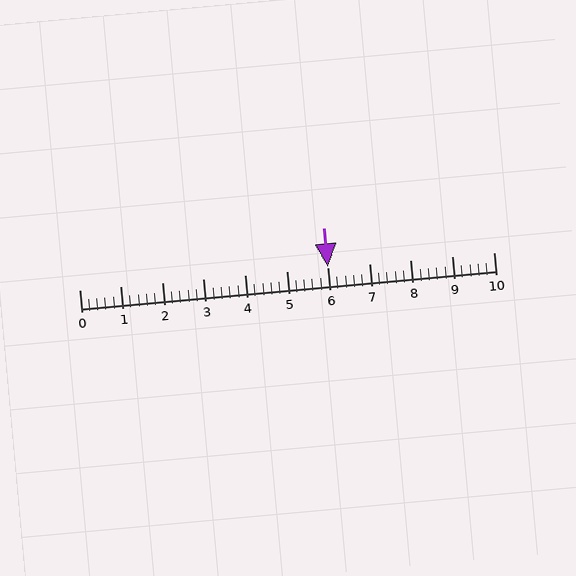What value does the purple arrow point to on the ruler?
The purple arrow points to approximately 6.0.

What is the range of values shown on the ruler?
The ruler shows values from 0 to 10.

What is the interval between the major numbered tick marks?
The major tick marks are spaced 1 units apart.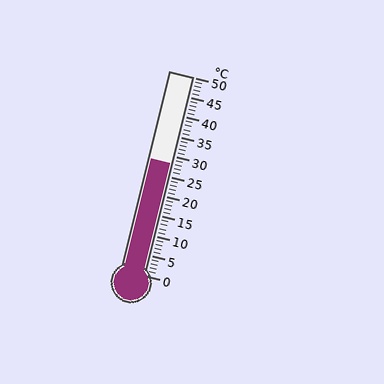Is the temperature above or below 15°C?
The temperature is above 15°C.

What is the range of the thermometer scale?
The thermometer scale ranges from 0°C to 50°C.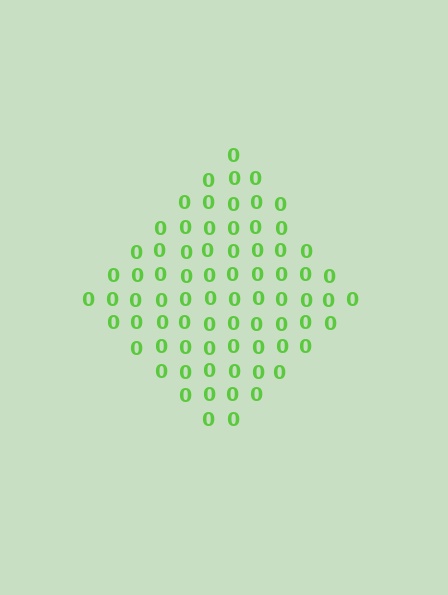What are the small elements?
The small elements are digit 0's.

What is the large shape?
The large shape is a diamond.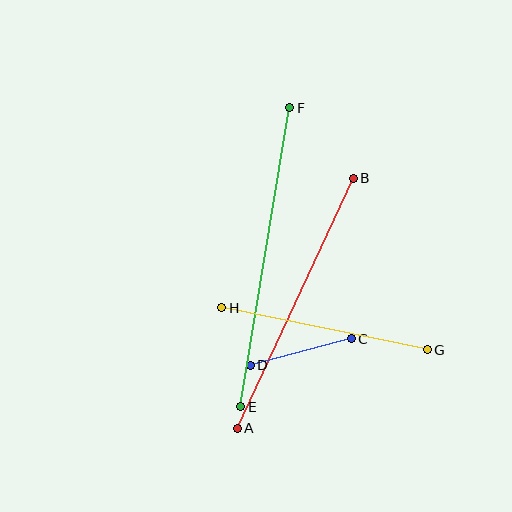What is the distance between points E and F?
The distance is approximately 303 pixels.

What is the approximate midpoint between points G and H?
The midpoint is at approximately (324, 329) pixels.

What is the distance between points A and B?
The distance is approximately 276 pixels.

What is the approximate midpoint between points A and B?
The midpoint is at approximately (295, 303) pixels.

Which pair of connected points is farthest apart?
Points E and F are farthest apart.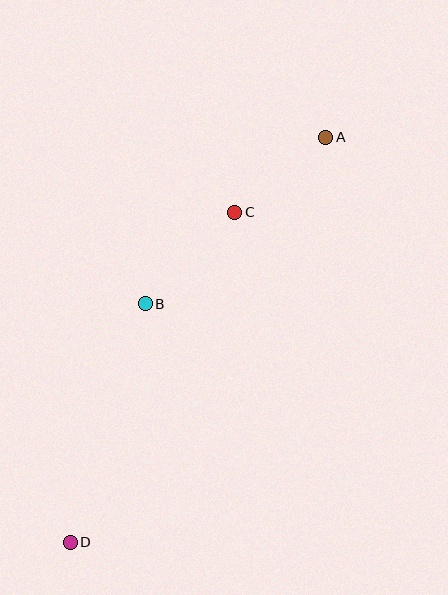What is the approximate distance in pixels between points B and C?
The distance between B and C is approximately 128 pixels.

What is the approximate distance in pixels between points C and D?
The distance between C and D is approximately 369 pixels.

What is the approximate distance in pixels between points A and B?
The distance between A and B is approximately 246 pixels.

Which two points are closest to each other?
Points A and C are closest to each other.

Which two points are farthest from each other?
Points A and D are farthest from each other.